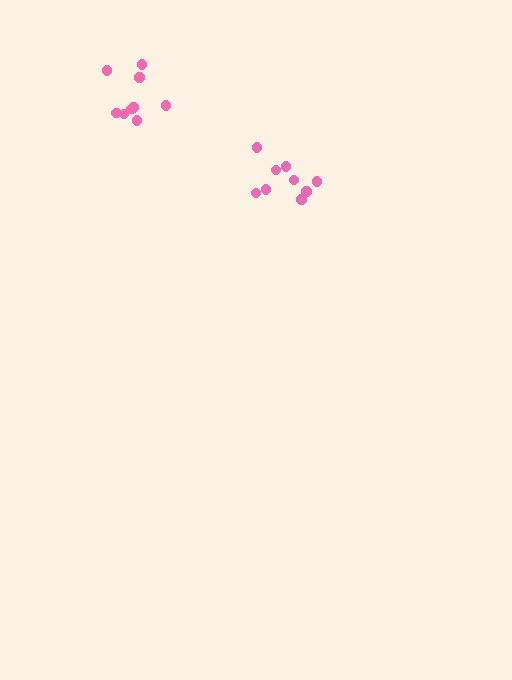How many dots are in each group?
Group 1: 9 dots, Group 2: 9 dots (18 total).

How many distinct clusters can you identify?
There are 2 distinct clusters.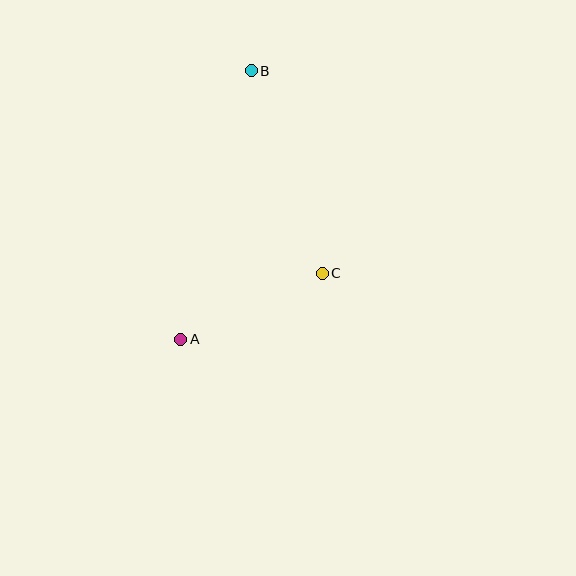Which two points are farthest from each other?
Points A and B are farthest from each other.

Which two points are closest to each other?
Points A and C are closest to each other.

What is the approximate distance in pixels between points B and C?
The distance between B and C is approximately 216 pixels.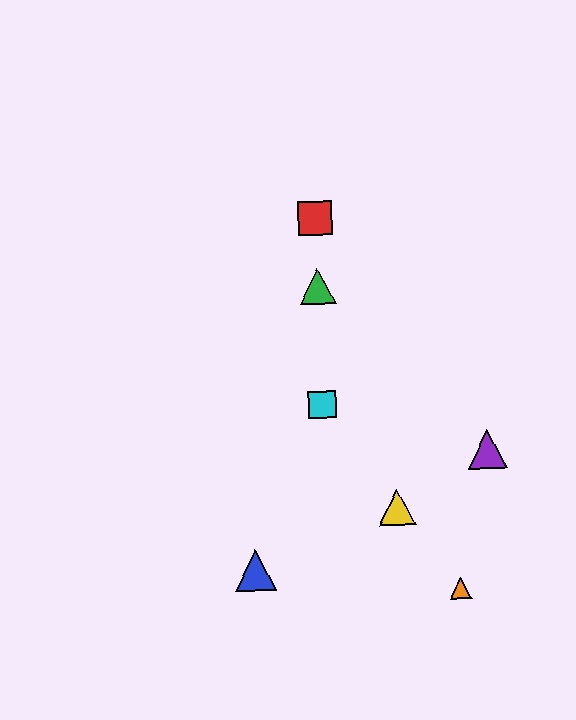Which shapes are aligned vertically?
The red square, the green triangle, the cyan square are aligned vertically.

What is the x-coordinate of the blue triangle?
The blue triangle is at x≈255.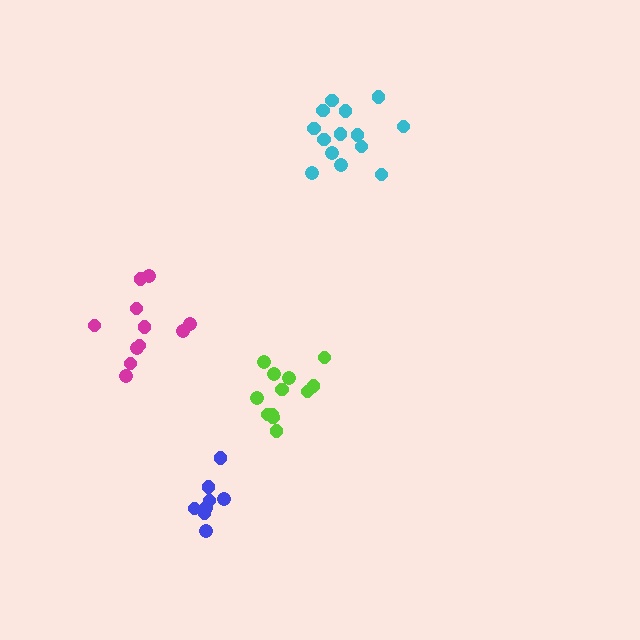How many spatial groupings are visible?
There are 4 spatial groupings.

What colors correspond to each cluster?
The clusters are colored: magenta, blue, cyan, lime.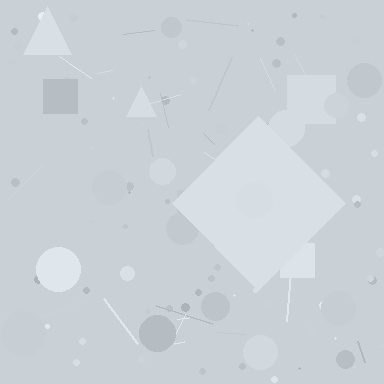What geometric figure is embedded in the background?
A diamond is embedded in the background.